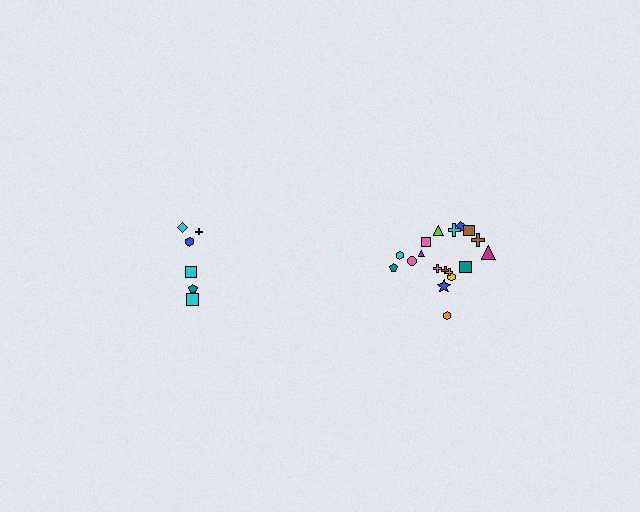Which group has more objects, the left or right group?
The right group.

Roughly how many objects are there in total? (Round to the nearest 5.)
Roughly 25 objects in total.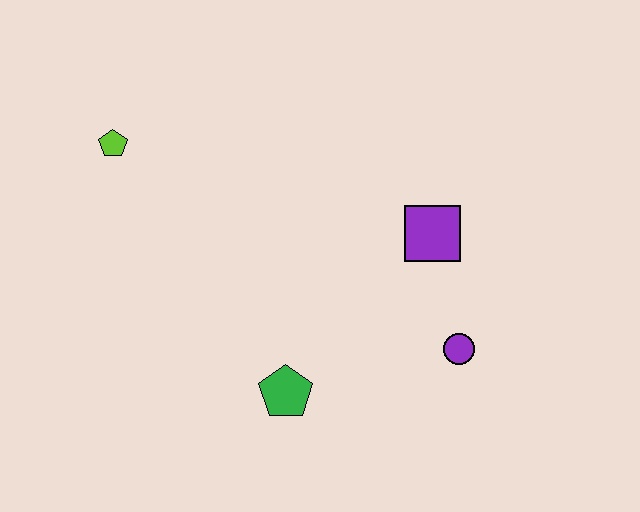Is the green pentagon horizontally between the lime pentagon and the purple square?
Yes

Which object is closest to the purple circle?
The purple square is closest to the purple circle.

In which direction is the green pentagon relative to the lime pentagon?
The green pentagon is below the lime pentagon.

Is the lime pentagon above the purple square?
Yes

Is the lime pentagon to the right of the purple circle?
No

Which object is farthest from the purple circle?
The lime pentagon is farthest from the purple circle.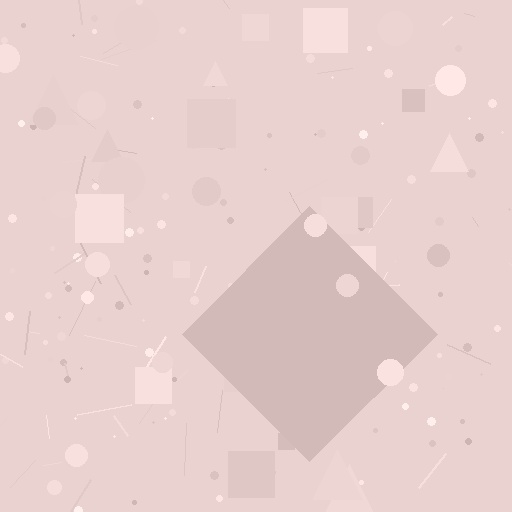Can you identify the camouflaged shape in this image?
The camouflaged shape is a diamond.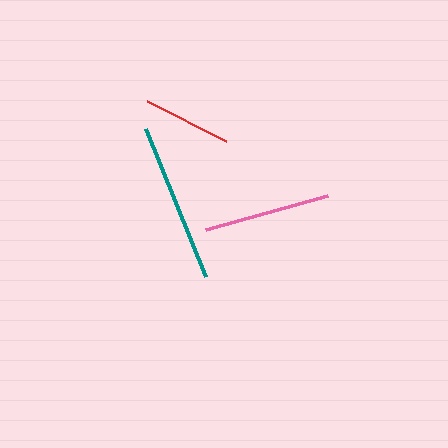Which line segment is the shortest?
The red line is the shortest at approximately 88 pixels.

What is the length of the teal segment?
The teal segment is approximately 160 pixels long.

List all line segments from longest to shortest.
From longest to shortest: teal, pink, red.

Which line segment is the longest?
The teal line is the longest at approximately 160 pixels.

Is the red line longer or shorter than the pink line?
The pink line is longer than the red line.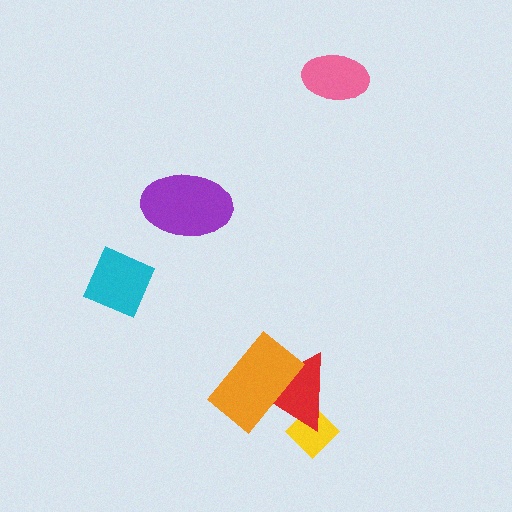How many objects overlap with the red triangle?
2 objects overlap with the red triangle.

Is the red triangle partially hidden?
Yes, it is partially covered by another shape.